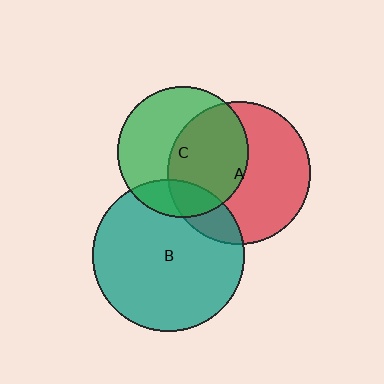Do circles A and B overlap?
Yes.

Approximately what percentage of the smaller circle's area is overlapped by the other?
Approximately 15%.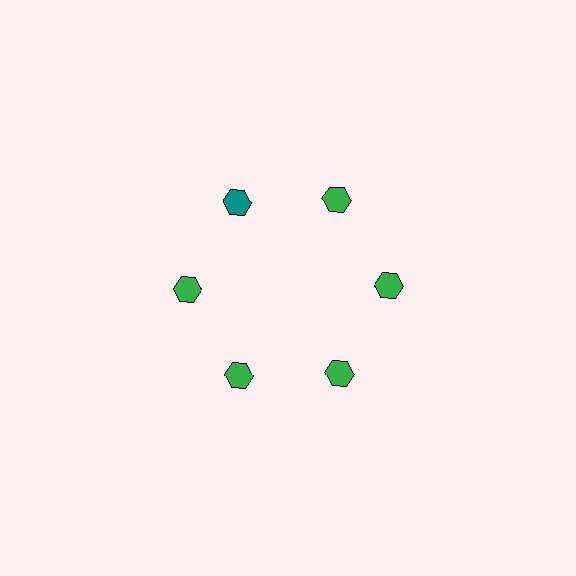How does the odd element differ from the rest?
It has a different color: teal instead of green.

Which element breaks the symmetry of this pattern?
The teal hexagon at roughly the 11 o'clock position breaks the symmetry. All other shapes are green hexagons.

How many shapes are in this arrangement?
There are 6 shapes arranged in a ring pattern.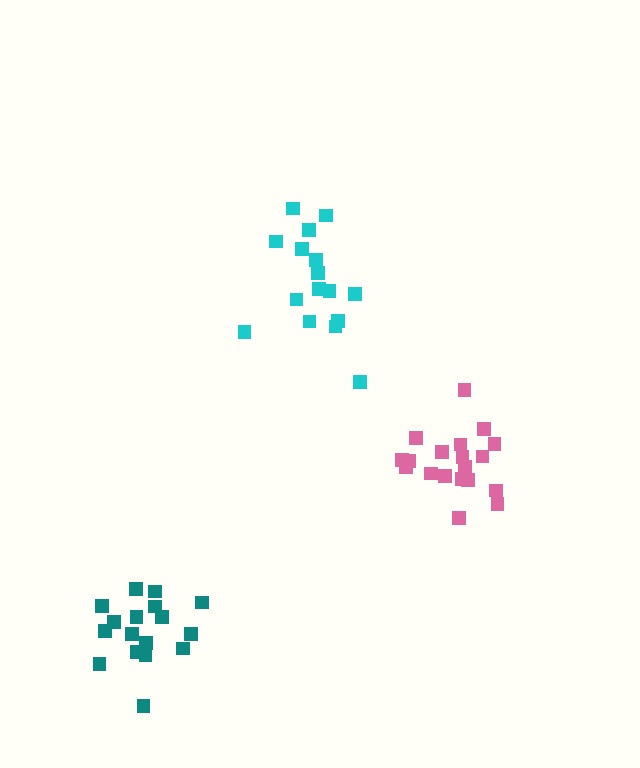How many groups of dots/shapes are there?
There are 3 groups.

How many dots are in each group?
Group 1: 16 dots, Group 2: 19 dots, Group 3: 17 dots (52 total).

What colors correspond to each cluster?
The clusters are colored: cyan, pink, teal.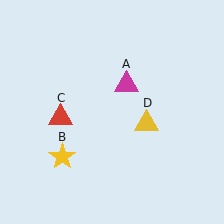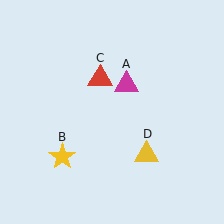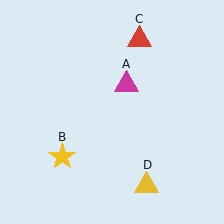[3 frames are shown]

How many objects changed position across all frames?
2 objects changed position: red triangle (object C), yellow triangle (object D).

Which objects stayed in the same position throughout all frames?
Magenta triangle (object A) and yellow star (object B) remained stationary.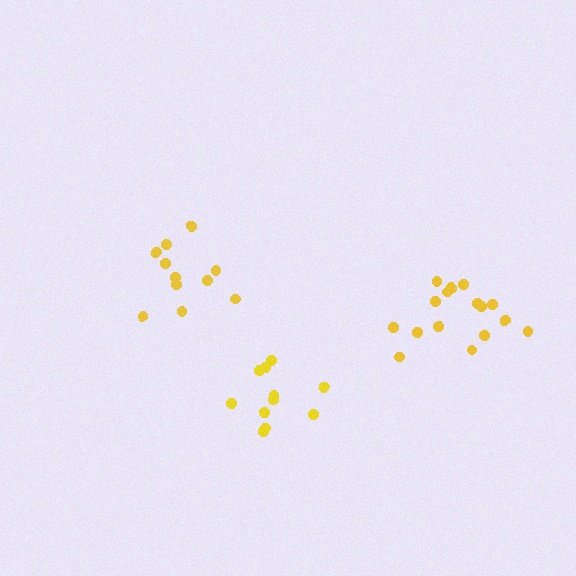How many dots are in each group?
Group 1: 11 dots, Group 2: 16 dots, Group 3: 11 dots (38 total).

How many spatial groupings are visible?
There are 3 spatial groupings.